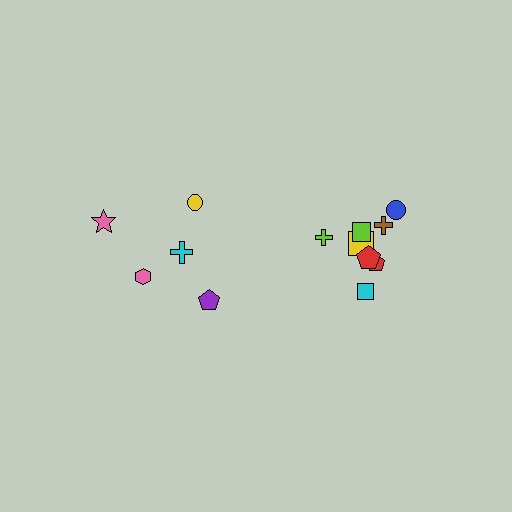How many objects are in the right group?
There are 8 objects.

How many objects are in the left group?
There are 5 objects.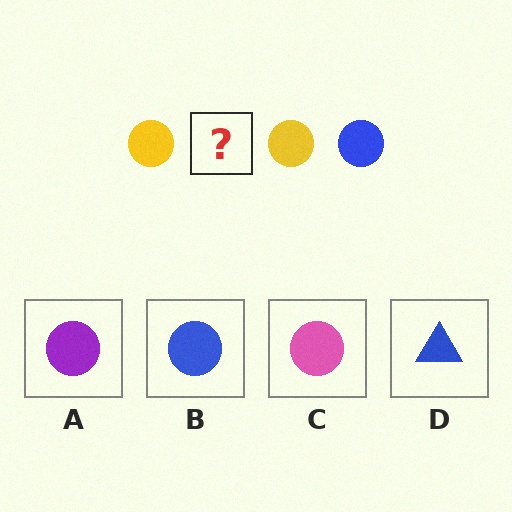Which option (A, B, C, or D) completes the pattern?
B.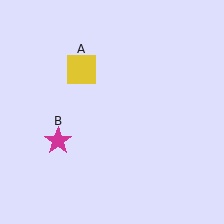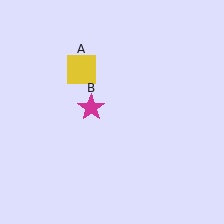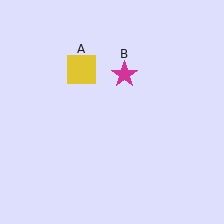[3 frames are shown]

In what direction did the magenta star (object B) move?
The magenta star (object B) moved up and to the right.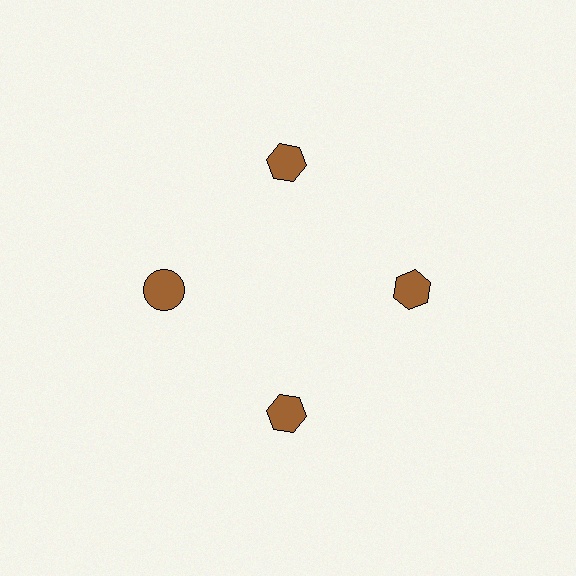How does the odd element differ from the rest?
It has a different shape: circle instead of hexagon.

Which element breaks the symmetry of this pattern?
The brown circle at roughly the 9 o'clock position breaks the symmetry. All other shapes are brown hexagons.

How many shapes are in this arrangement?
There are 4 shapes arranged in a ring pattern.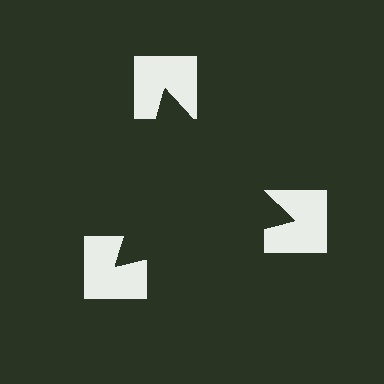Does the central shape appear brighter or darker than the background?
It typically appears slightly darker than the background, even though no actual brightness change is drawn.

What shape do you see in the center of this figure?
An illusory triangle — its edges are inferred from the aligned wedge cuts in the notched squares, not physically drawn.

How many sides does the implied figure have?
3 sides.